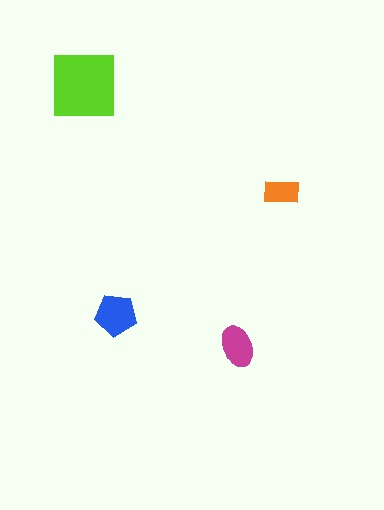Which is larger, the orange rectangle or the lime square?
The lime square.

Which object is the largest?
The lime square.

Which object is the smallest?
The orange rectangle.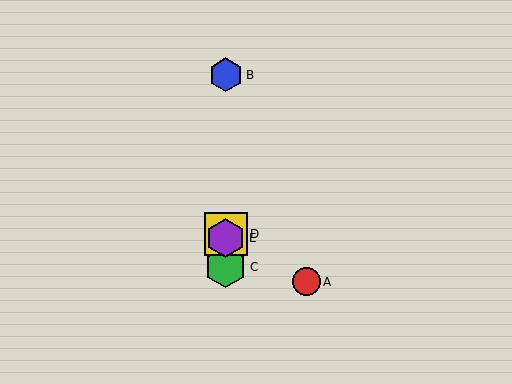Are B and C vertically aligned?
Yes, both are at x≈226.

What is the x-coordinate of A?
Object A is at x≈306.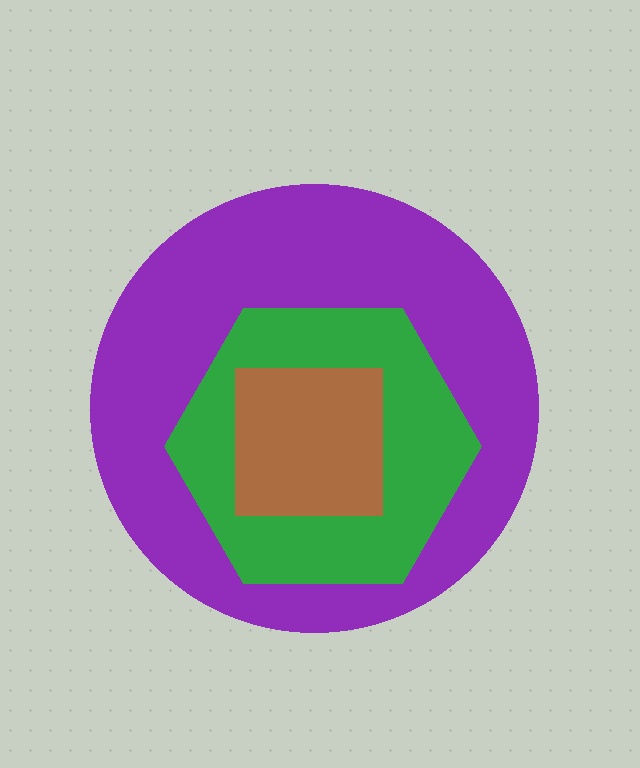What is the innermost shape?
The brown square.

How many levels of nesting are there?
3.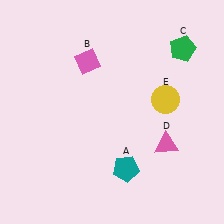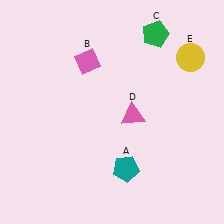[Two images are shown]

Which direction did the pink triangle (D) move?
The pink triangle (D) moved left.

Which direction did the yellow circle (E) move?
The yellow circle (E) moved up.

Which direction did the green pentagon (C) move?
The green pentagon (C) moved left.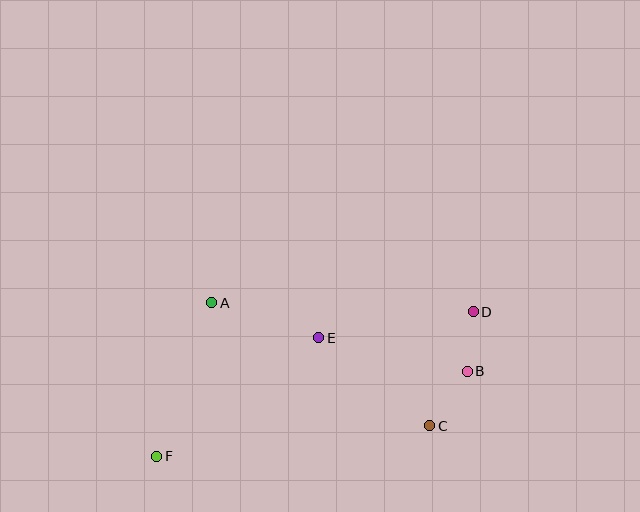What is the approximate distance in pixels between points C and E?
The distance between C and E is approximately 141 pixels.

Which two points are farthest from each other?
Points D and F are farthest from each other.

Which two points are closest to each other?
Points B and D are closest to each other.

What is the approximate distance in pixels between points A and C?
The distance between A and C is approximately 250 pixels.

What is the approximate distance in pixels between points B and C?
The distance between B and C is approximately 66 pixels.